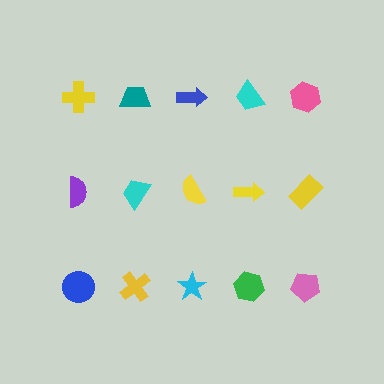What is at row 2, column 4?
A yellow arrow.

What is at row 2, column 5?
A yellow rectangle.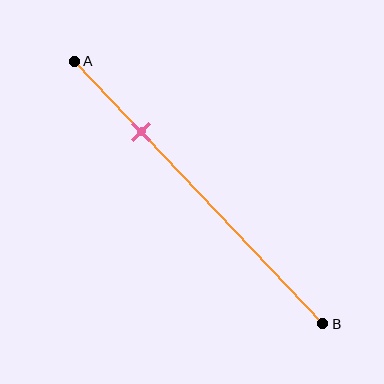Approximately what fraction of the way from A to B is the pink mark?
The pink mark is approximately 25% of the way from A to B.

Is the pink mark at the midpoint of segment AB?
No, the mark is at about 25% from A, not at the 50% midpoint.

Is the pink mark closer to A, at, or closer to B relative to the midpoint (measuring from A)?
The pink mark is closer to point A than the midpoint of segment AB.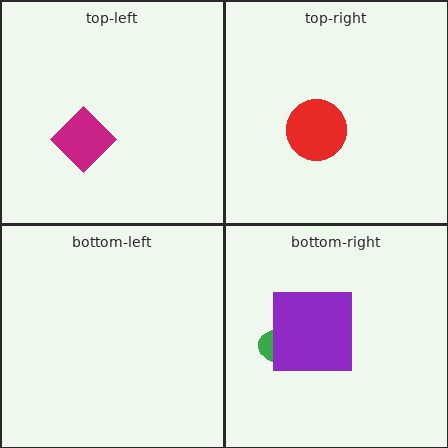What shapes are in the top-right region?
The red circle.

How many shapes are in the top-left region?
1.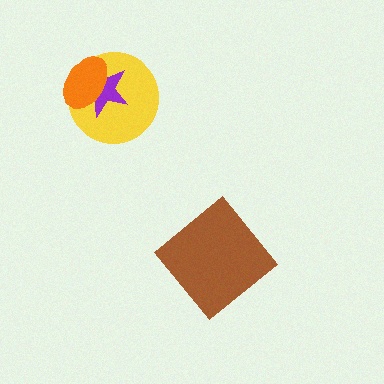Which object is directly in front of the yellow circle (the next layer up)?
The purple star is directly in front of the yellow circle.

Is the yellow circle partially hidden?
Yes, it is partially covered by another shape.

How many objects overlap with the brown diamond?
0 objects overlap with the brown diamond.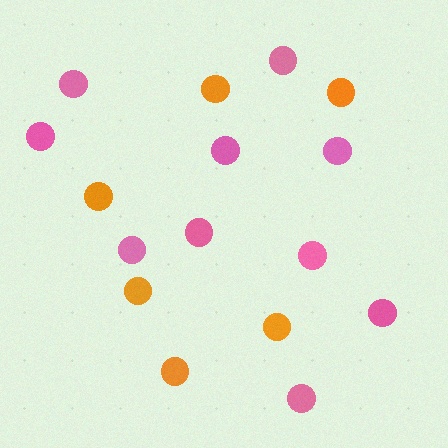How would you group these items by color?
There are 2 groups: one group of orange circles (6) and one group of pink circles (10).